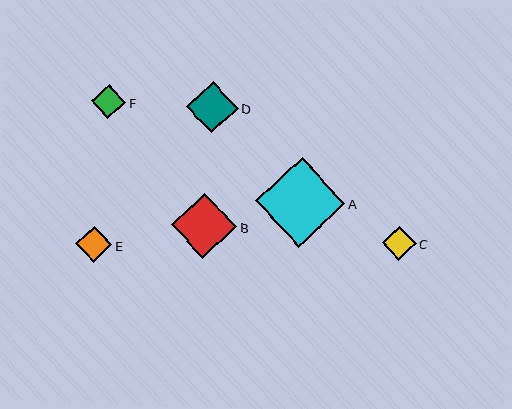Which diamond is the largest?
Diamond A is the largest with a size of approximately 89 pixels.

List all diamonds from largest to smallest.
From largest to smallest: A, B, D, E, C, F.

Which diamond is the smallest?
Diamond F is the smallest with a size of approximately 34 pixels.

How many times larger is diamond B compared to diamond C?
Diamond B is approximately 1.9 times the size of diamond C.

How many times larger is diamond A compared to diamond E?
Diamond A is approximately 2.4 times the size of diamond E.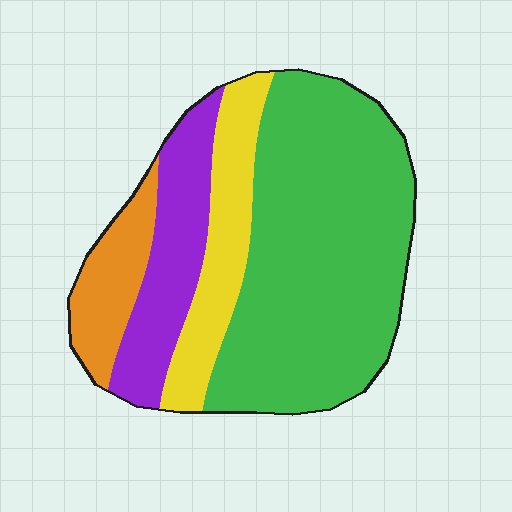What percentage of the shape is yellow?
Yellow covers about 15% of the shape.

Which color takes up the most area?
Green, at roughly 55%.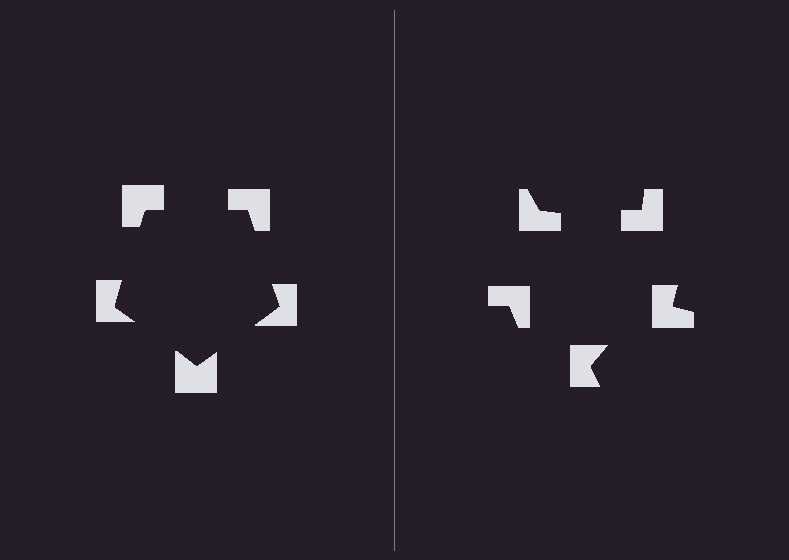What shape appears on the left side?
An illusory pentagon.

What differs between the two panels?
The notched squares are positioned identically on both sides; only the wedge orientations differ. On the left they align to a pentagon; on the right they are misaligned.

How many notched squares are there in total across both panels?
10 — 5 on each side.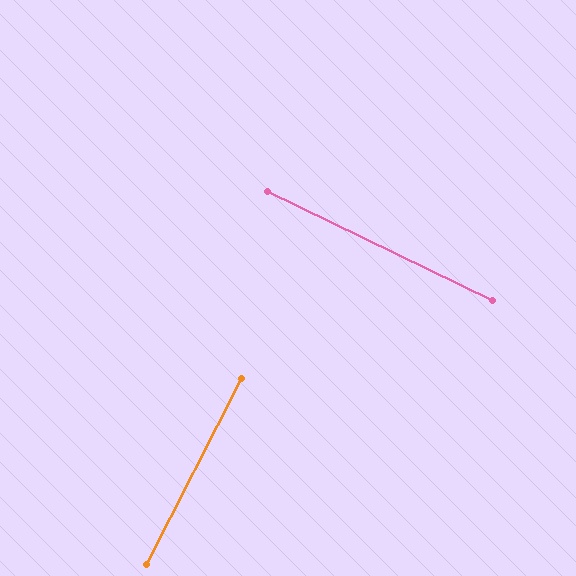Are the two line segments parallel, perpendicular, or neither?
Perpendicular — they meet at approximately 89°.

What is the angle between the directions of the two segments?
Approximately 89 degrees.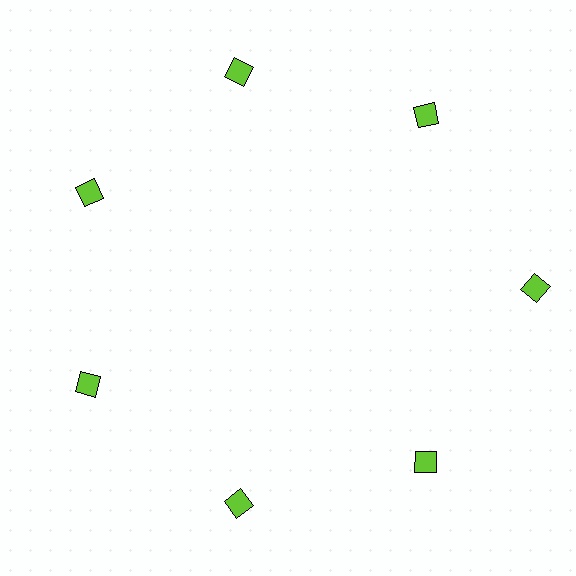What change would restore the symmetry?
The symmetry would be restored by moving it inward, back onto the ring so that all 7 squares sit at equal angles and equal distance from the center.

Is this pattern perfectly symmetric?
No. The 7 lime squares are arranged in a ring, but one element near the 3 o'clock position is pushed outward from the center, breaking the 7-fold rotational symmetry.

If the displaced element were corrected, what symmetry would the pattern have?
It would have 7-fold rotational symmetry — the pattern would map onto itself every 51 degrees.